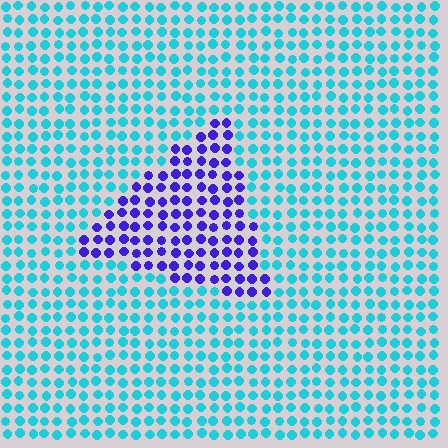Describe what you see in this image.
The image is filled with small cyan elements in a uniform arrangement. A triangle-shaped region is visible where the elements are tinted to a slightly different hue, forming a subtle color boundary.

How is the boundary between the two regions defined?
The boundary is defined purely by a slight shift in hue (about 67 degrees). Spacing, size, and orientation are identical on both sides.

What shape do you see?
I see a triangle.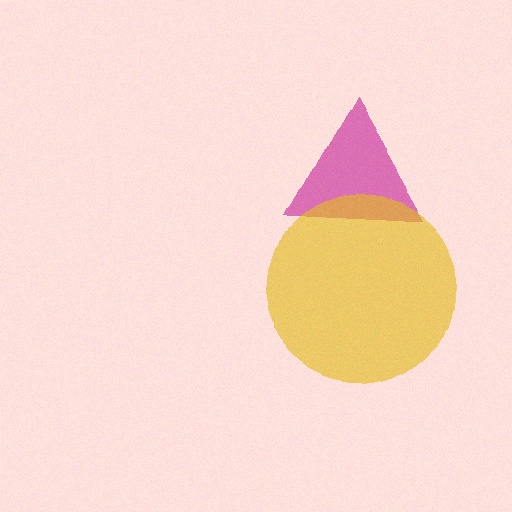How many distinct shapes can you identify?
There are 2 distinct shapes: a magenta triangle, a yellow circle.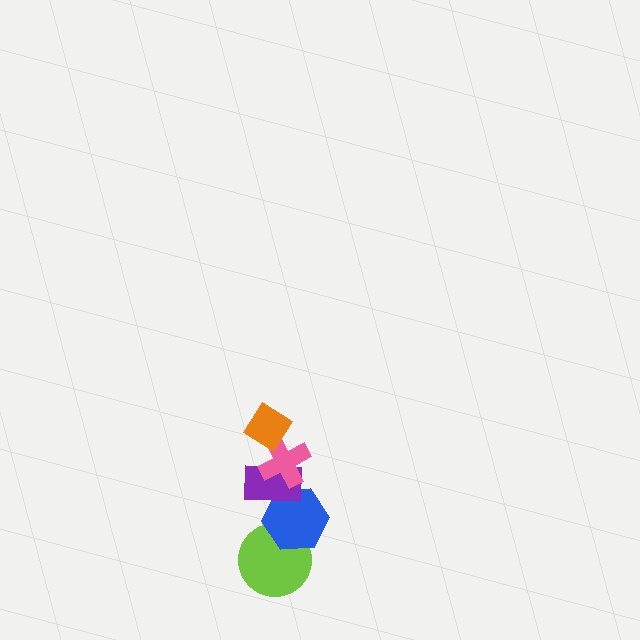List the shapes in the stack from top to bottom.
From top to bottom: the orange diamond, the pink cross, the purple rectangle, the blue hexagon, the lime circle.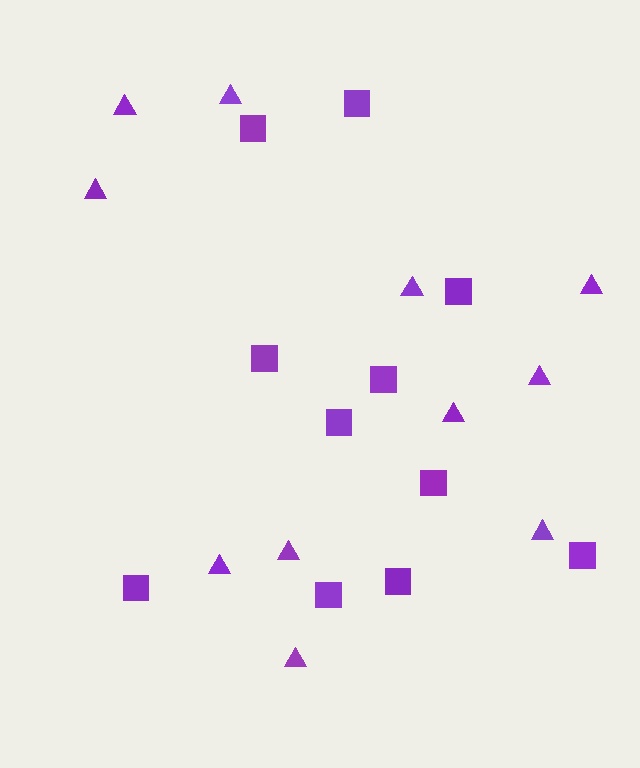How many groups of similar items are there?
There are 2 groups: one group of triangles (11) and one group of squares (11).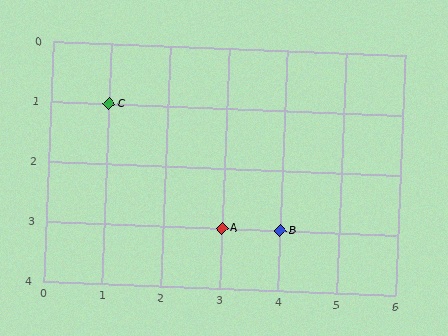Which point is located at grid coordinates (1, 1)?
Point C is at (1, 1).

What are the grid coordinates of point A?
Point A is at grid coordinates (3, 3).